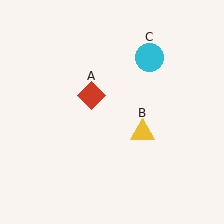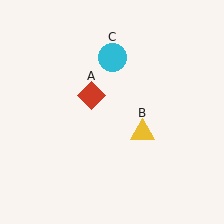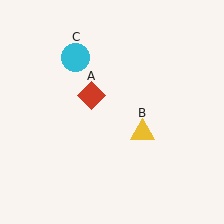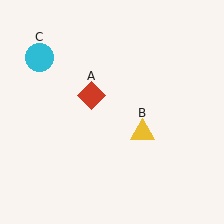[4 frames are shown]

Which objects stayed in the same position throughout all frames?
Red diamond (object A) and yellow triangle (object B) remained stationary.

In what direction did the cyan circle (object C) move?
The cyan circle (object C) moved left.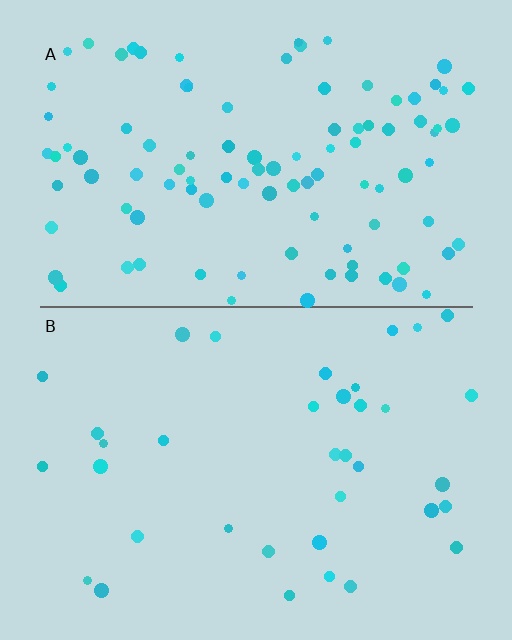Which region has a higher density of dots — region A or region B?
A (the top).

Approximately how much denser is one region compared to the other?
Approximately 2.8× — region A over region B.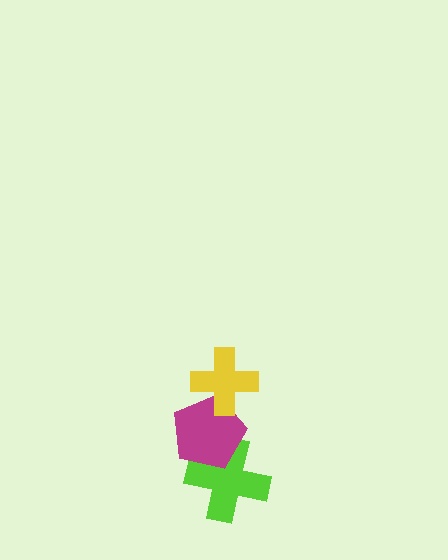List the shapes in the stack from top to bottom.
From top to bottom: the yellow cross, the magenta pentagon, the lime cross.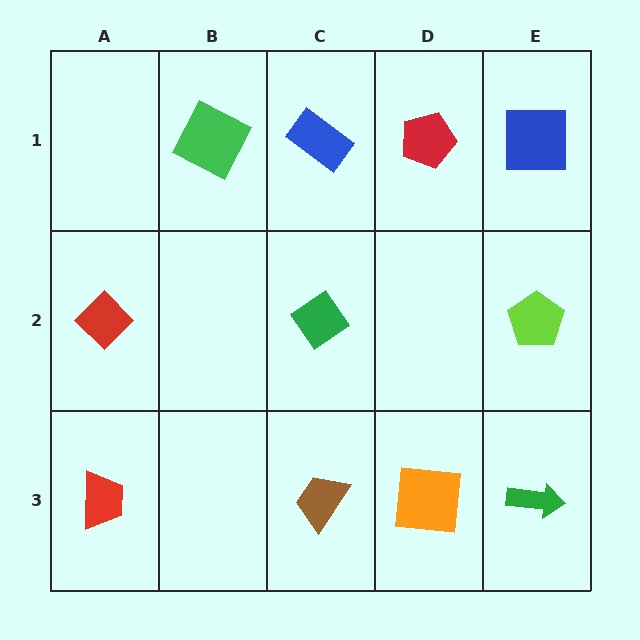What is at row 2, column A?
A red diamond.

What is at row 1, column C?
A blue rectangle.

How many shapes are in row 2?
3 shapes.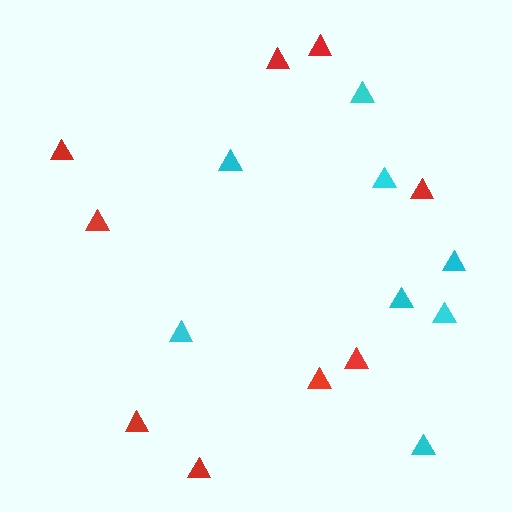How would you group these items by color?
There are 2 groups: one group of red triangles (9) and one group of cyan triangles (8).